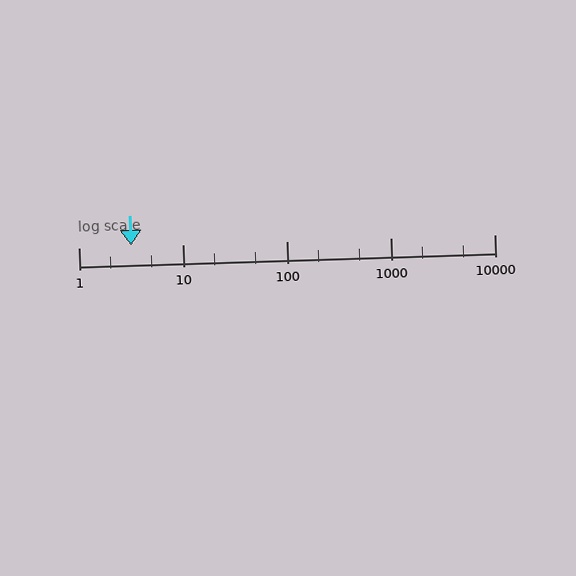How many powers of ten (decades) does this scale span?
The scale spans 4 decades, from 1 to 10000.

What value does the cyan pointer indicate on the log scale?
The pointer indicates approximately 3.2.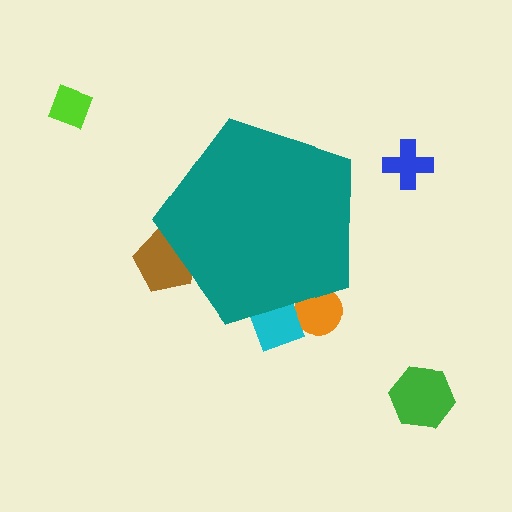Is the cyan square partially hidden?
Yes, the cyan square is partially hidden behind the teal pentagon.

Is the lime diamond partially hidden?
No, the lime diamond is fully visible.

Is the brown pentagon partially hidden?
Yes, the brown pentagon is partially hidden behind the teal pentagon.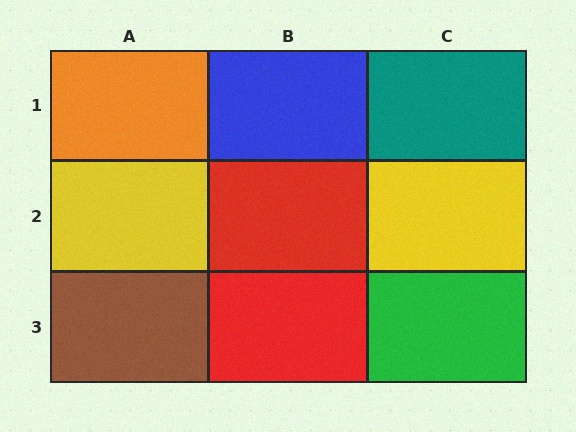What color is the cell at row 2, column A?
Yellow.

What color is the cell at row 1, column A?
Orange.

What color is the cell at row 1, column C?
Teal.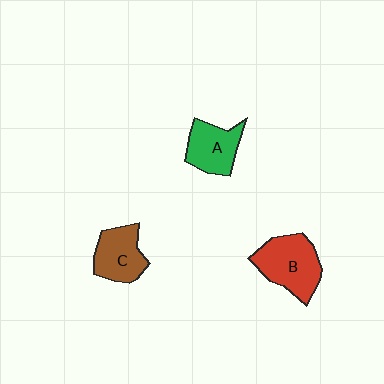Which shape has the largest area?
Shape B (red).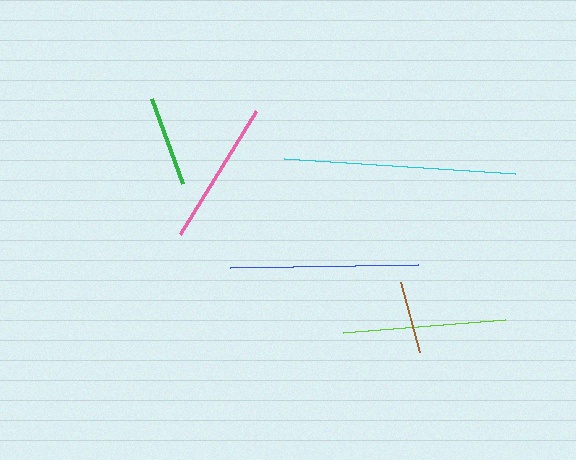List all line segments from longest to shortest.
From longest to shortest: cyan, blue, lime, pink, green, brown.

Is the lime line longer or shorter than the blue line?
The blue line is longer than the lime line.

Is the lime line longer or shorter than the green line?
The lime line is longer than the green line.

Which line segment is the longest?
The cyan line is the longest at approximately 232 pixels.